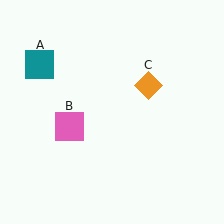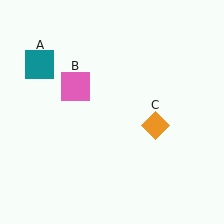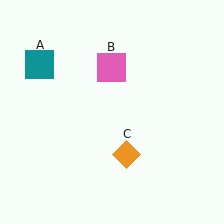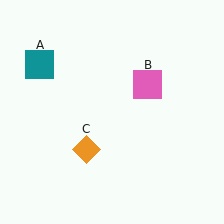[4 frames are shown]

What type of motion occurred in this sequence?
The pink square (object B), orange diamond (object C) rotated clockwise around the center of the scene.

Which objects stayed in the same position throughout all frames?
Teal square (object A) remained stationary.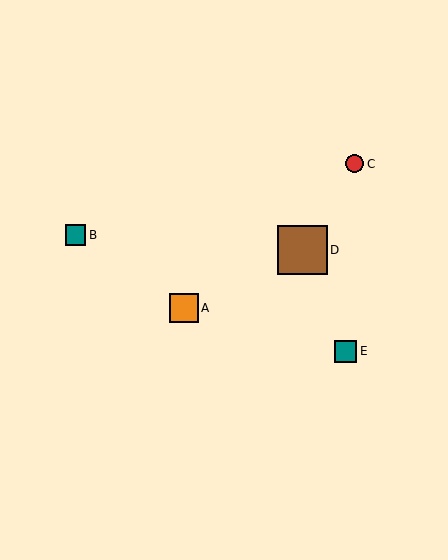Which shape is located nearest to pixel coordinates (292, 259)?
The brown square (labeled D) at (302, 250) is nearest to that location.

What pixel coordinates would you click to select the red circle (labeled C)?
Click at (354, 164) to select the red circle C.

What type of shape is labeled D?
Shape D is a brown square.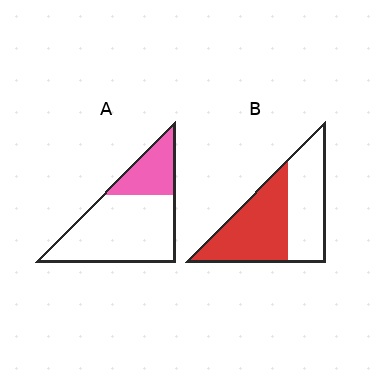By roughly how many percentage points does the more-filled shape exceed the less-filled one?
By roughly 25 percentage points (B over A).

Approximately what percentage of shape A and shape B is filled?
A is approximately 25% and B is approximately 55%.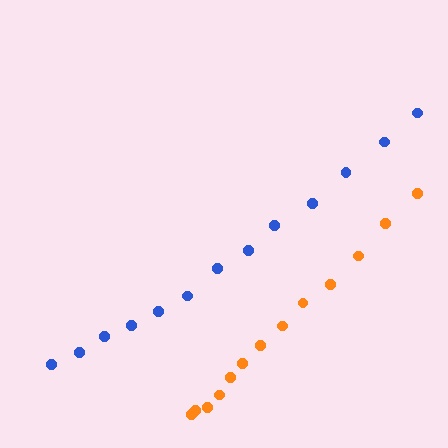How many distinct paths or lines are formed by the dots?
There are 2 distinct paths.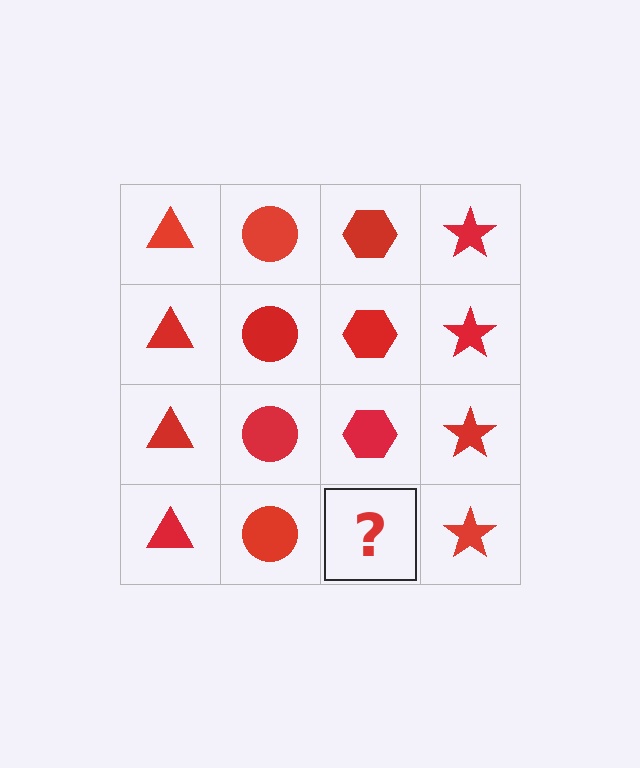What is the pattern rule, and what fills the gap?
The rule is that each column has a consistent shape. The gap should be filled with a red hexagon.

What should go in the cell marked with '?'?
The missing cell should contain a red hexagon.